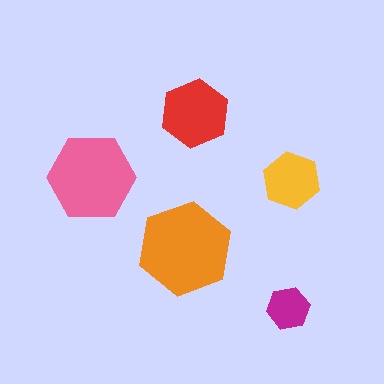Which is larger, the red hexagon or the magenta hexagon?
The red one.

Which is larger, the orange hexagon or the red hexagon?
The orange one.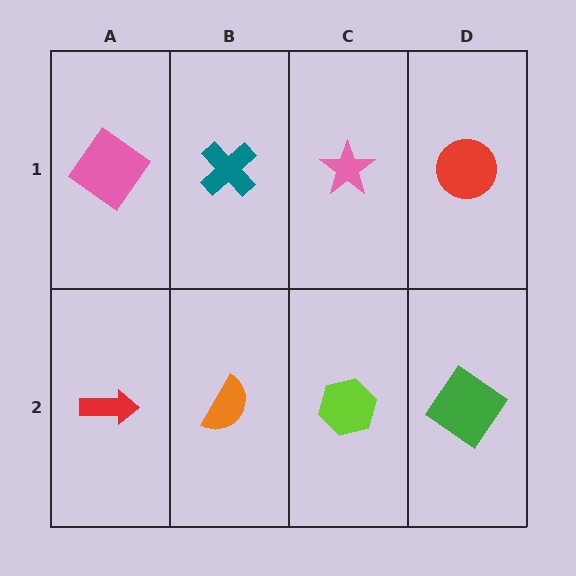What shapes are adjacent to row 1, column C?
A lime hexagon (row 2, column C), a teal cross (row 1, column B), a red circle (row 1, column D).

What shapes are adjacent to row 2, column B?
A teal cross (row 1, column B), a red arrow (row 2, column A), a lime hexagon (row 2, column C).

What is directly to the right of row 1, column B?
A pink star.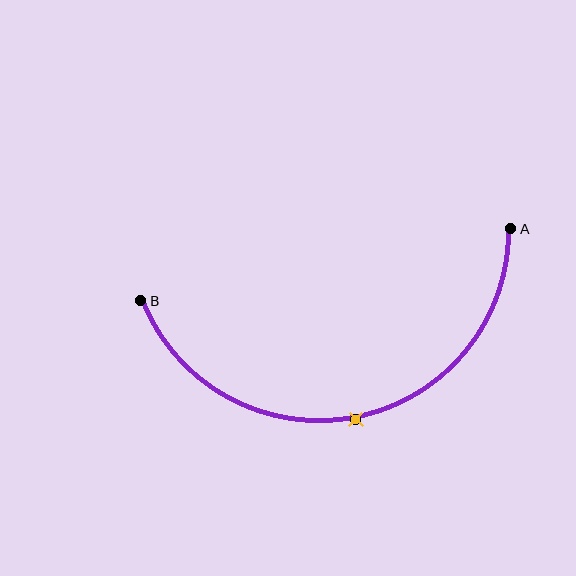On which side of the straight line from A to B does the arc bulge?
The arc bulges below the straight line connecting A and B.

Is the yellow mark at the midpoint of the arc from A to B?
Yes. The yellow mark lies on the arc at equal arc-length from both A and B — it is the arc midpoint.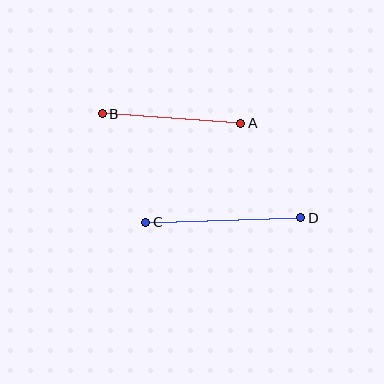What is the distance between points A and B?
The distance is approximately 139 pixels.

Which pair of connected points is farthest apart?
Points C and D are farthest apart.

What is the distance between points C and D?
The distance is approximately 155 pixels.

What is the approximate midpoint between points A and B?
The midpoint is at approximately (172, 118) pixels.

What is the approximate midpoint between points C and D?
The midpoint is at approximately (223, 220) pixels.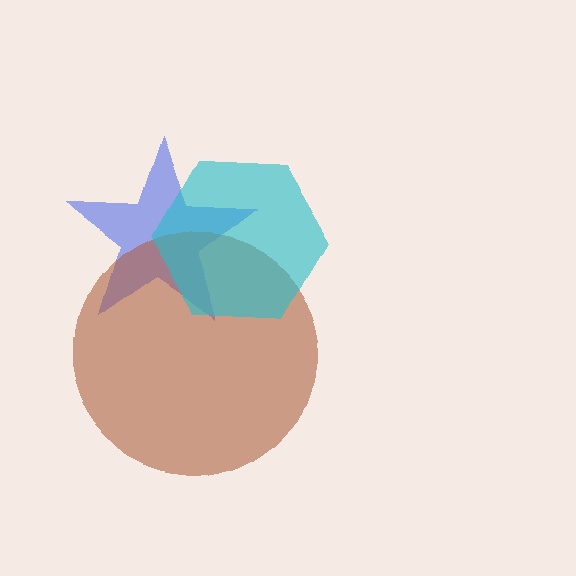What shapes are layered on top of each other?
The layered shapes are: a blue star, a brown circle, a cyan hexagon.